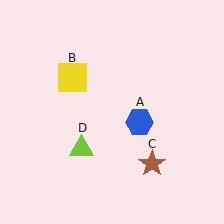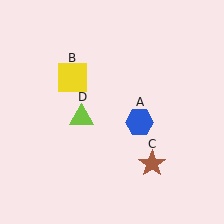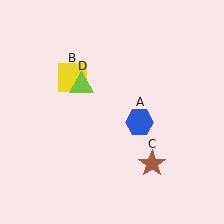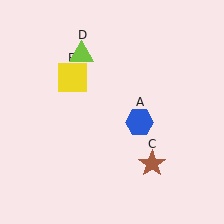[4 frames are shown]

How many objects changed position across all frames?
1 object changed position: lime triangle (object D).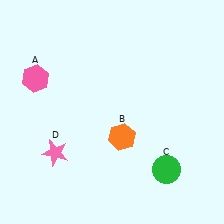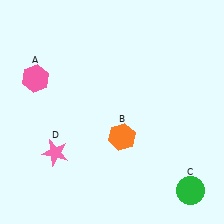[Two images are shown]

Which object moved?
The green circle (C) moved right.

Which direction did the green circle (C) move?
The green circle (C) moved right.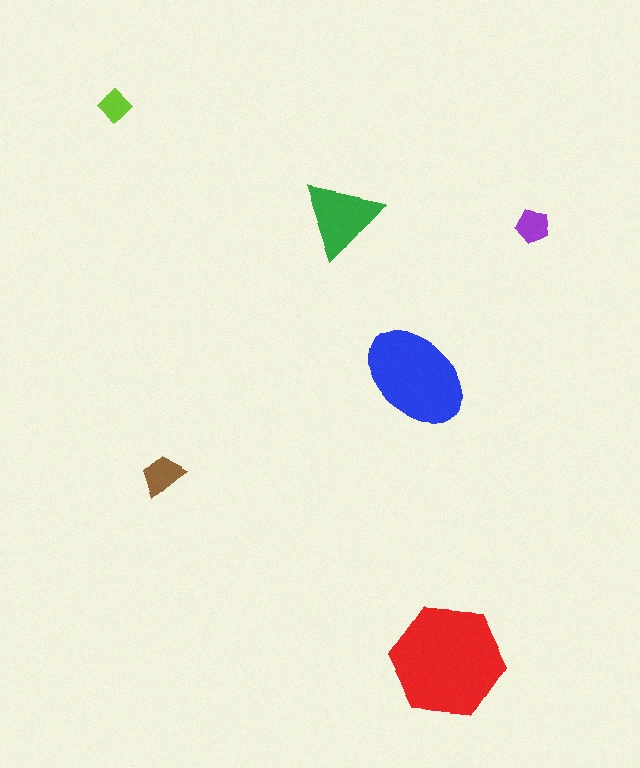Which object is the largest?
The red hexagon.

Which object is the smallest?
The lime diamond.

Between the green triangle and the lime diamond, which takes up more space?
The green triangle.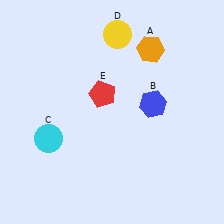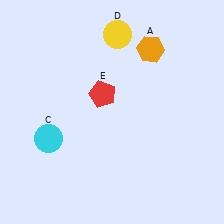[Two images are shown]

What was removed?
The blue hexagon (B) was removed in Image 2.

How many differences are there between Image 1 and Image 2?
There is 1 difference between the two images.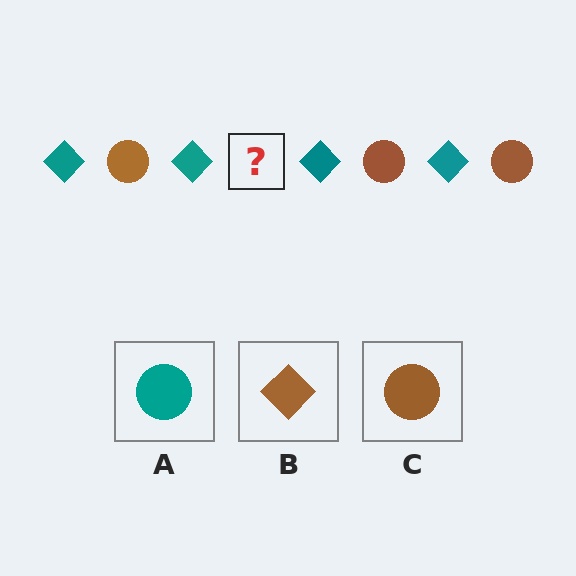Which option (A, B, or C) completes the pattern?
C.